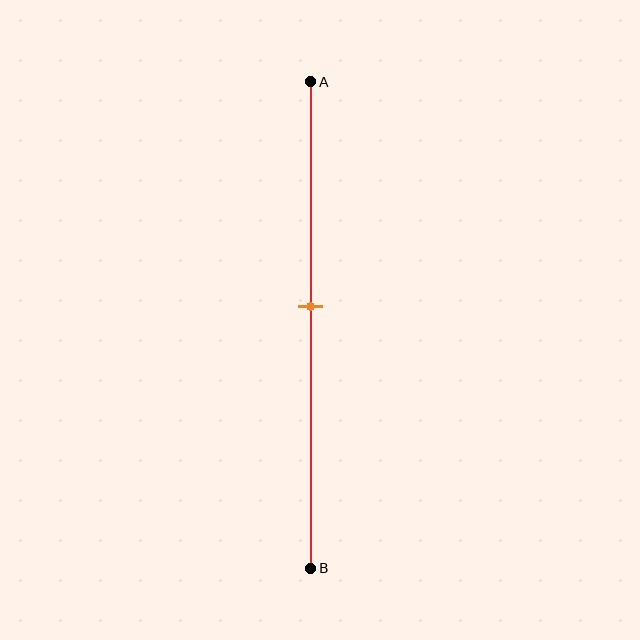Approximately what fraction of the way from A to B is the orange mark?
The orange mark is approximately 45% of the way from A to B.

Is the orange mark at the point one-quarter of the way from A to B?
No, the mark is at about 45% from A, not at the 25% one-quarter point.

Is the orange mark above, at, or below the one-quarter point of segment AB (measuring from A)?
The orange mark is below the one-quarter point of segment AB.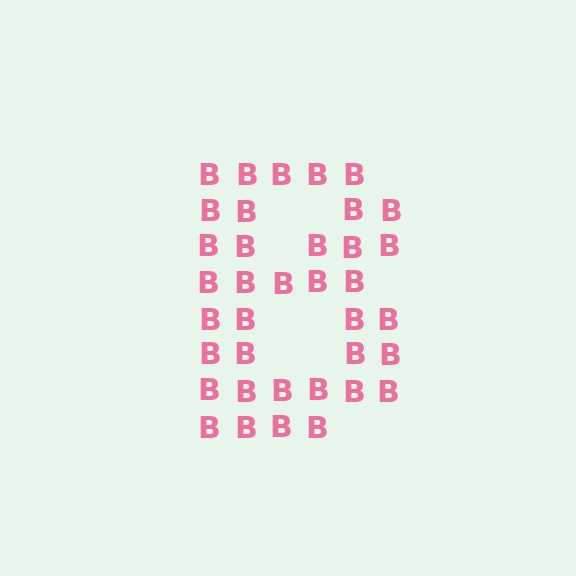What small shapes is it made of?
It is made of small letter B's.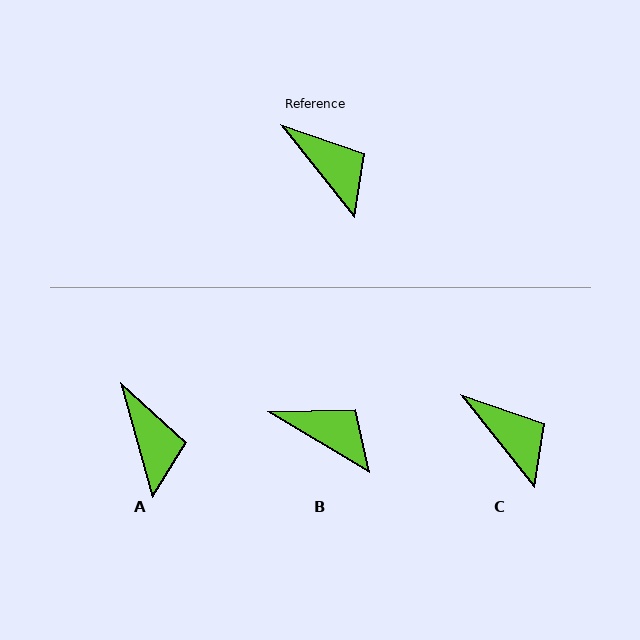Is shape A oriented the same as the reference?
No, it is off by about 23 degrees.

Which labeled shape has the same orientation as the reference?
C.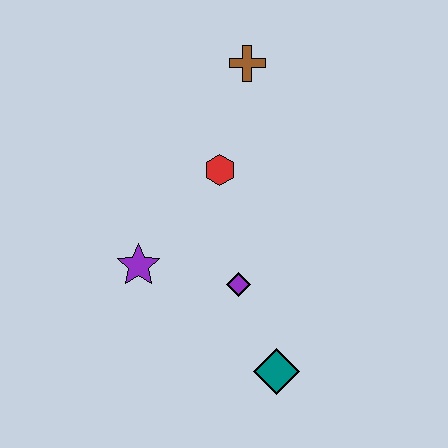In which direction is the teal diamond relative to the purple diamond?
The teal diamond is below the purple diamond.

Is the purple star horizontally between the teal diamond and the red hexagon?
No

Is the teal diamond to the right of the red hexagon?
Yes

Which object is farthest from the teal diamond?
The brown cross is farthest from the teal diamond.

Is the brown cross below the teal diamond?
No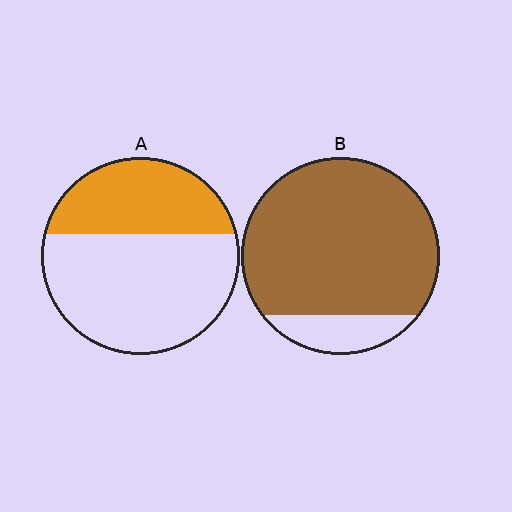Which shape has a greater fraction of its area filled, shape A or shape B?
Shape B.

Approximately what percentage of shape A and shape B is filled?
A is approximately 35% and B is approximately 85%.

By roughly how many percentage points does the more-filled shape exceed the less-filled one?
By roughly 50 percentage points (B over A).